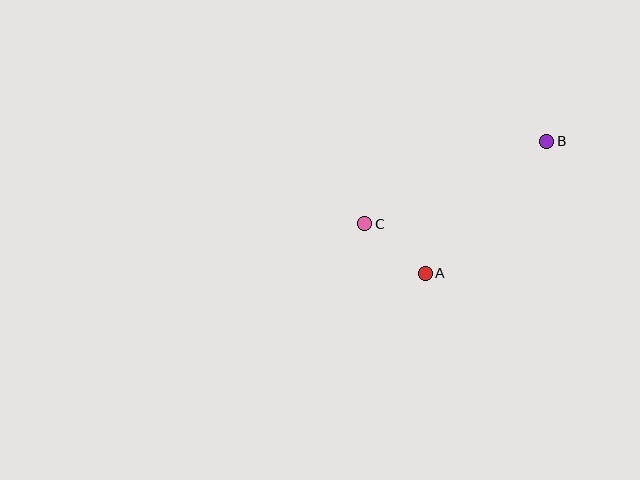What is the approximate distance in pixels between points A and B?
The distance between A and B is approximately 180 pixels.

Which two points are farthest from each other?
Points B and C are farthest from each other.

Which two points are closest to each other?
Points A and C are closest to each other.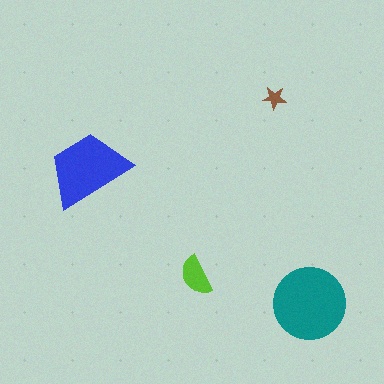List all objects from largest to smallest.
The teal circle, the blue trapezoid, the lime semicircle, the brown star.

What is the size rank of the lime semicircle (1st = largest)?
3rd.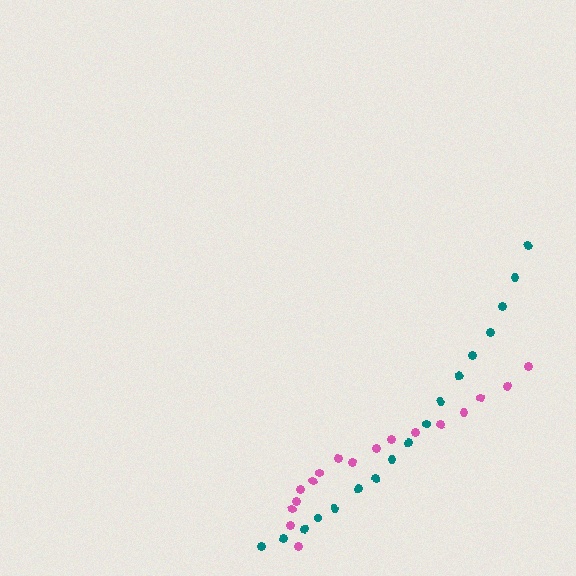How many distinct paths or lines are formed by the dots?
There are 2 distinct paths.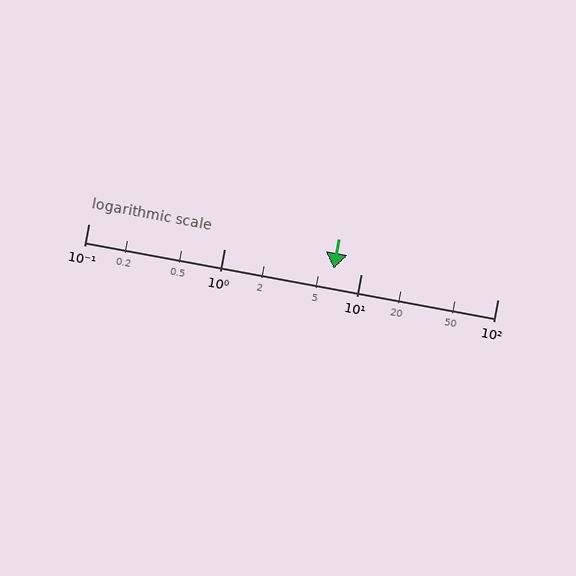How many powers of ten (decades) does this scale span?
The scale spans 3 decades, from 0.1 to 100.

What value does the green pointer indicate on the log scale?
The pointer indicates approximately 6.3.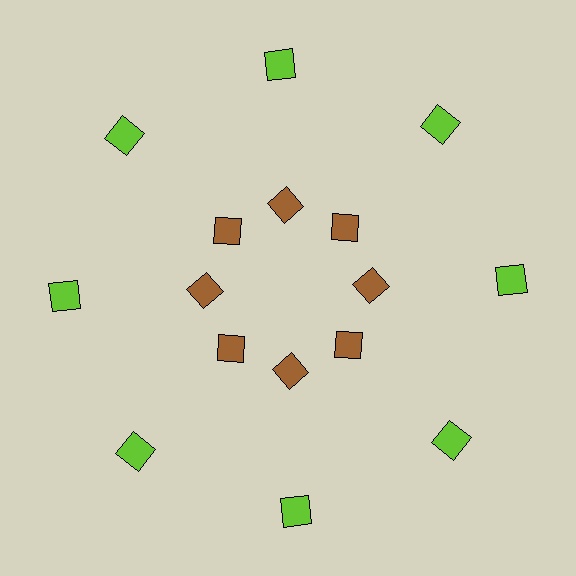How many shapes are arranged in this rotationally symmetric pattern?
There are 16 shapes, arranged in 8 groups of 2.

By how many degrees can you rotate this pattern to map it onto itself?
The pattern maps onto itself every 45 degrees of rotation.